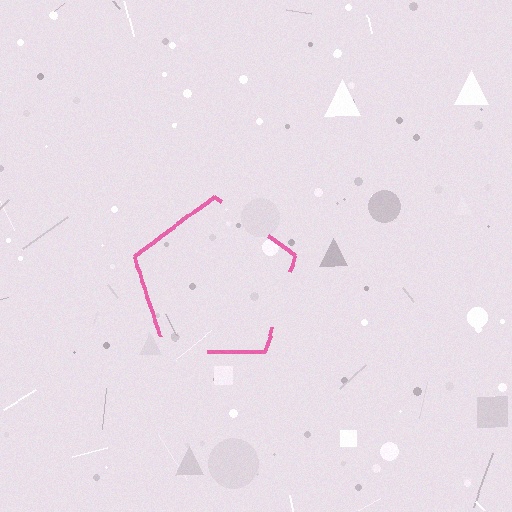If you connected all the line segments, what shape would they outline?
They would outline a pentagon.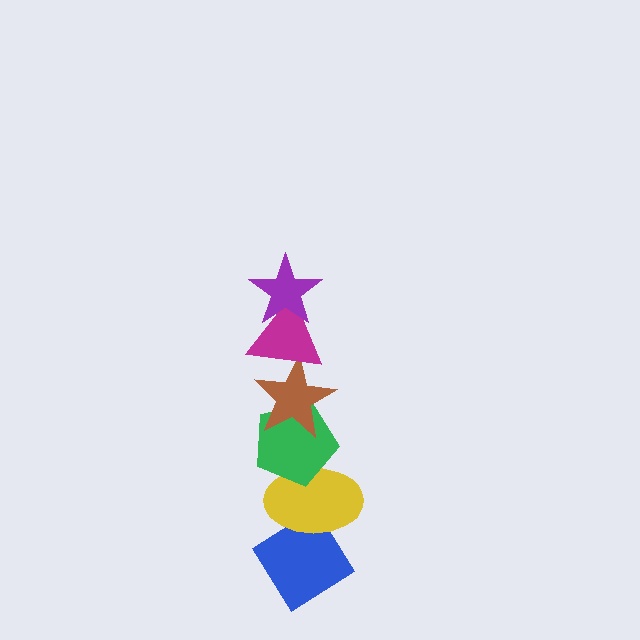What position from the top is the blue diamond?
The blue diamond is 6th from the top.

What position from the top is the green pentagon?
The green pentagon is 4th from the top.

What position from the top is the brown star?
The brown star is 3rd from the top.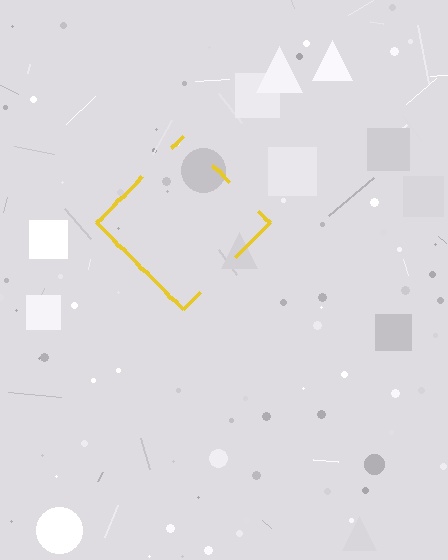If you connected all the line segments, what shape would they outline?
They would outline a diamond.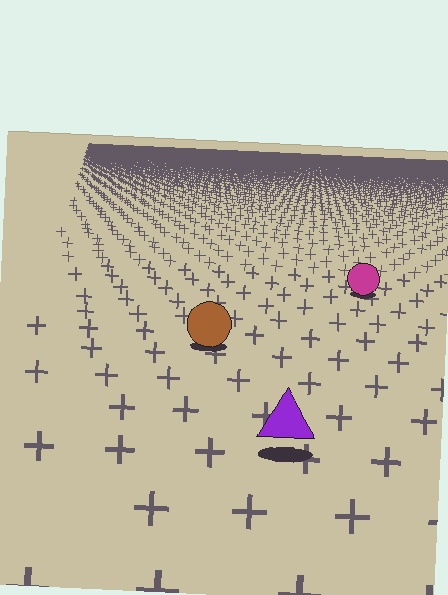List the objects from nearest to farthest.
From nearest to farthest: the purple triangle, the brown circle, the magenta circle.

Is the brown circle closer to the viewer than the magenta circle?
Yes. The brown circle is closer — you can tell from the texture gradient: the ground texture is coarser near it.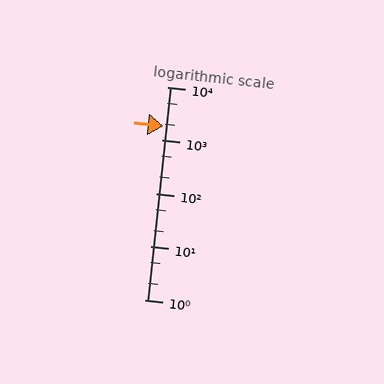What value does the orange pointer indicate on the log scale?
The pointer indicates approximately 1800.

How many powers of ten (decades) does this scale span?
The scale spans 4 decades, from 1 to 10000.